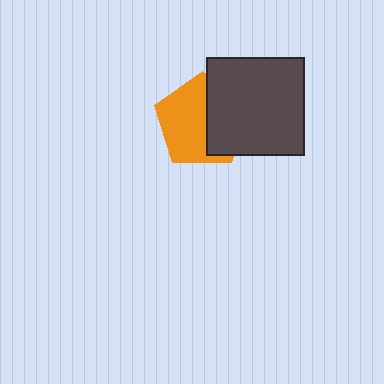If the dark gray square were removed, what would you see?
You would see the complete orange pentagon.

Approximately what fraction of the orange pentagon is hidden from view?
Roughly 42% of the orange pentagon is hidden behind the dark gray square.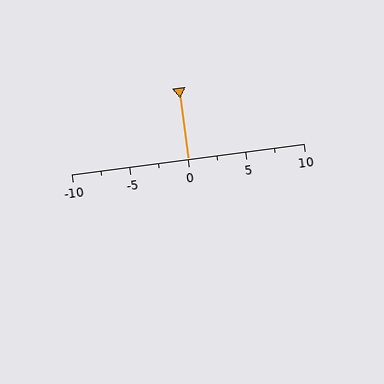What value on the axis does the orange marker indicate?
The marker indicates approximately 0.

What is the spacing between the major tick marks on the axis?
The major ticks are spaced 5 apart.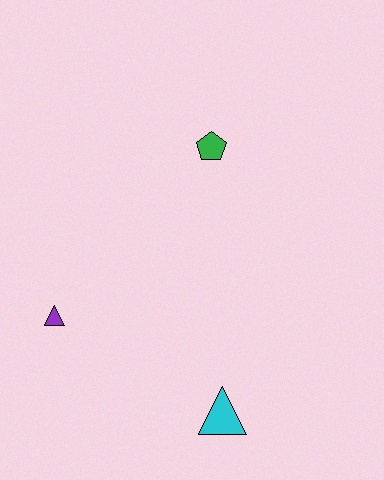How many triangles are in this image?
There are 2 triangles.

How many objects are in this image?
There are 3 objects.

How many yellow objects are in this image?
There are no yellow objects.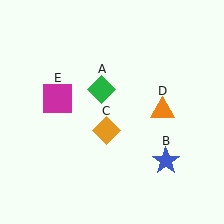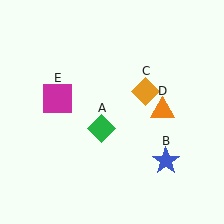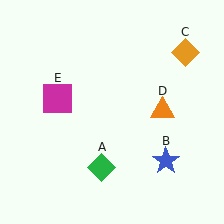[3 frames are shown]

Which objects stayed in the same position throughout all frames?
Blue star (object B) and orange triangle (object D) and magenta square (object E) remained stationary.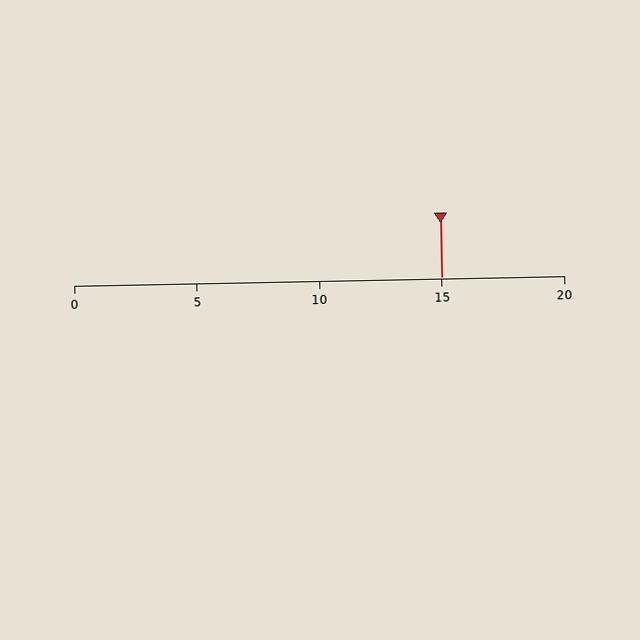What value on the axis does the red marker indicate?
The marker indicates approximately 15.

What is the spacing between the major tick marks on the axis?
The major ticks are spaced 5 apart.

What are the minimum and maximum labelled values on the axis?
The axis runs from 0 to 20.